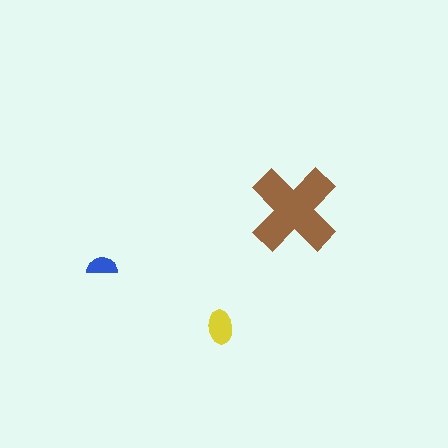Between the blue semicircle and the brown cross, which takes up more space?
The brown cross.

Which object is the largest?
The brown cross.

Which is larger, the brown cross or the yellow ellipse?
The brown cross.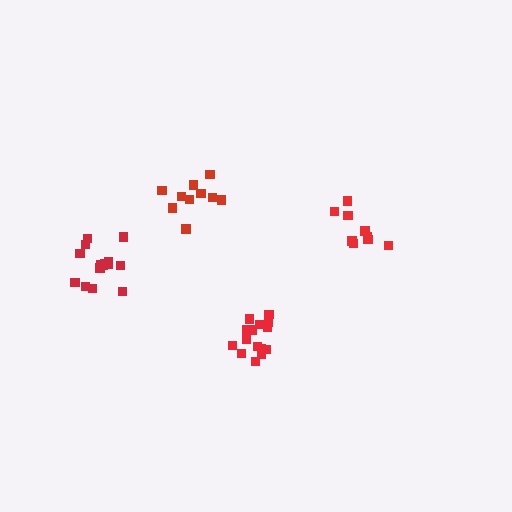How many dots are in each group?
Group 1: 15 dots, Group 2: 10 dots, Group 3: 15 dots, Group 4: 9 dots (49 total).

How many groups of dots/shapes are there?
There are 4 groups.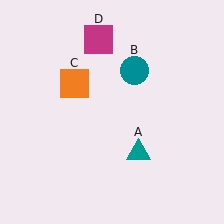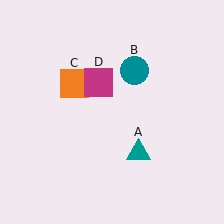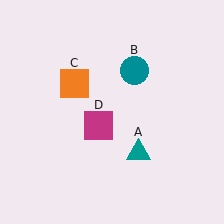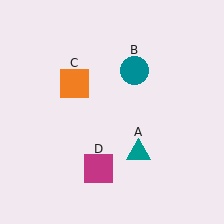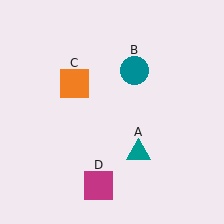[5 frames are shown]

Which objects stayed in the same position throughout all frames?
Teal triangle (object A) and teal circle (object B) and orange square (object C) remained stationary.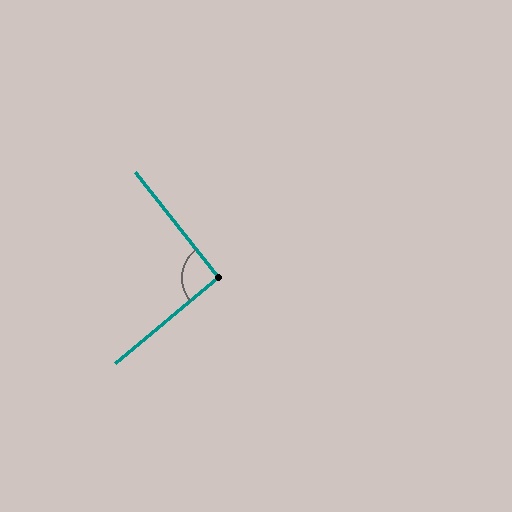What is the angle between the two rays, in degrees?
Approximately 91 degrees.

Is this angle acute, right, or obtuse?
It is approximately a right angle.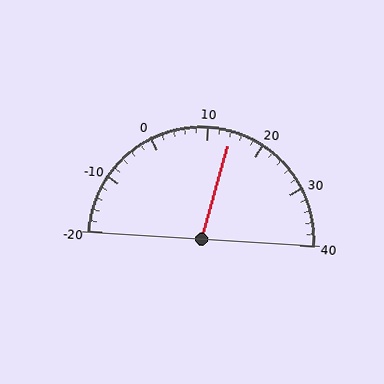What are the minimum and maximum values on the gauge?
The gauge ranges from -20 to 40.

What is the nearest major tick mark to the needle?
The nearest major tick mark is 10.